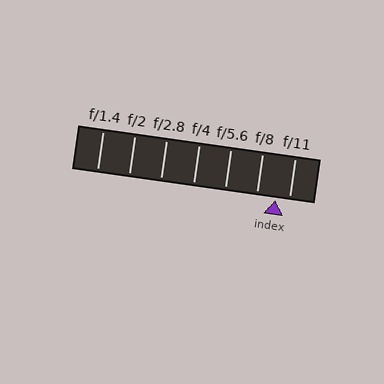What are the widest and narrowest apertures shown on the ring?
The widest aperture shown is f/1.4 and the narrowest is f/11.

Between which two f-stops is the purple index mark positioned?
The index mark is between f/8 and f/11.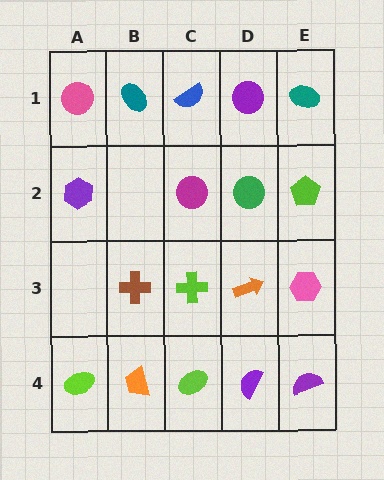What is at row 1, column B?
A teal ellipse.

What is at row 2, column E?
A lime pentagon.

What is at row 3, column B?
A brown cross.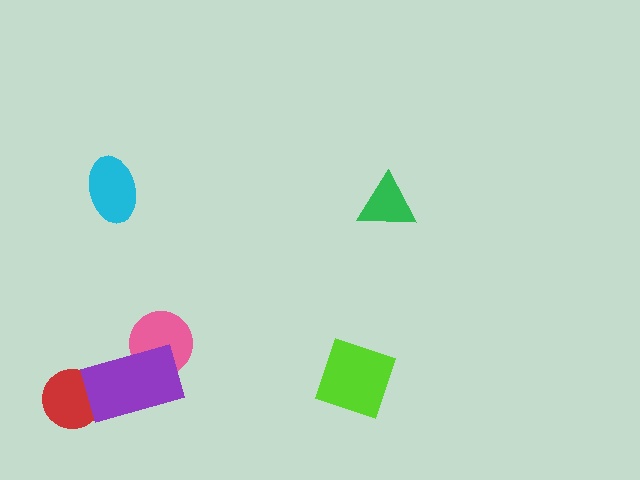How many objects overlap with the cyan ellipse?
0 objects overlap with the cyan ellipse.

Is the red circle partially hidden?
Yes, it is partially covered by another shape.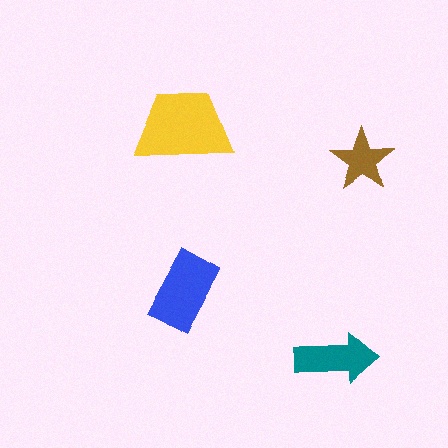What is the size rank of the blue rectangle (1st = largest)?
2nd.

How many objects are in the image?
There are 4 objects in the image.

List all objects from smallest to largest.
The brown star, the teal arrow, the blue rectangle, the yellow trapezoid.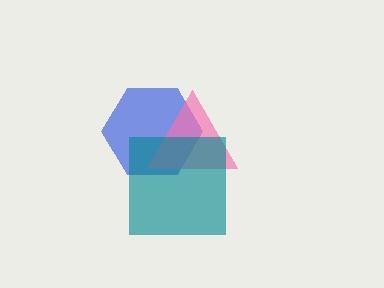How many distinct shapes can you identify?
There are 3 distinct shapes: a blue hexagon, a pink triangle, a teal square.